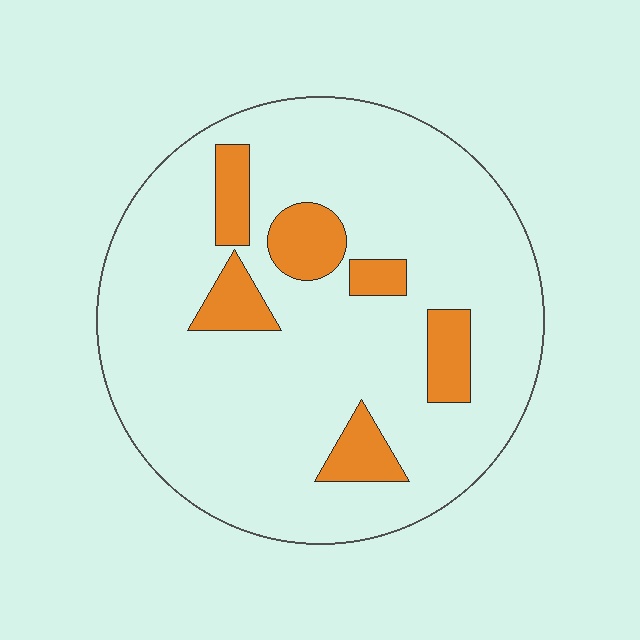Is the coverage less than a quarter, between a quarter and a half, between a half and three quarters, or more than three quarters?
Less than a quarter.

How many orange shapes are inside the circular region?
6.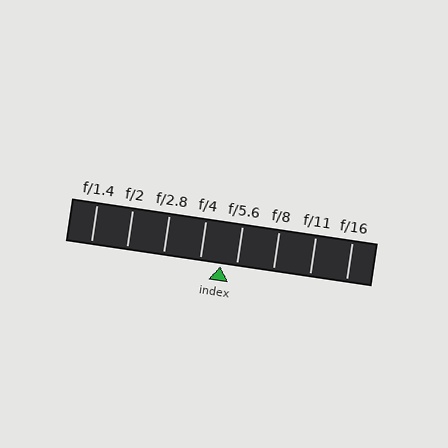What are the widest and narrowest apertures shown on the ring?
The widest aperture shown is f/1.4 and the narrowest is f/16.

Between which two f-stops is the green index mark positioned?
The index mark is between f/4 and f/5.6.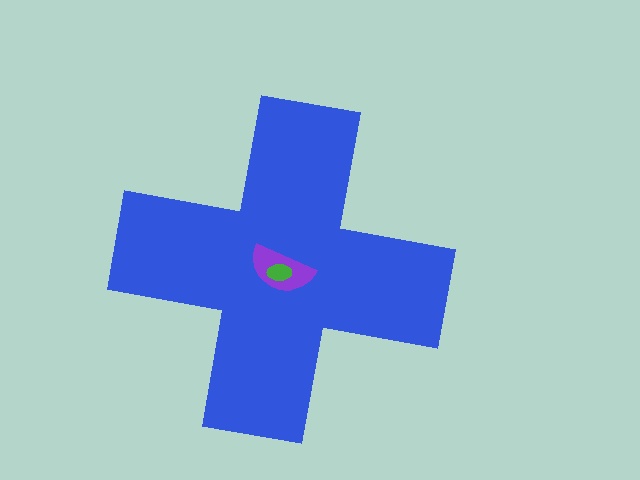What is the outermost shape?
The blue cross.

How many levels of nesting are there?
3.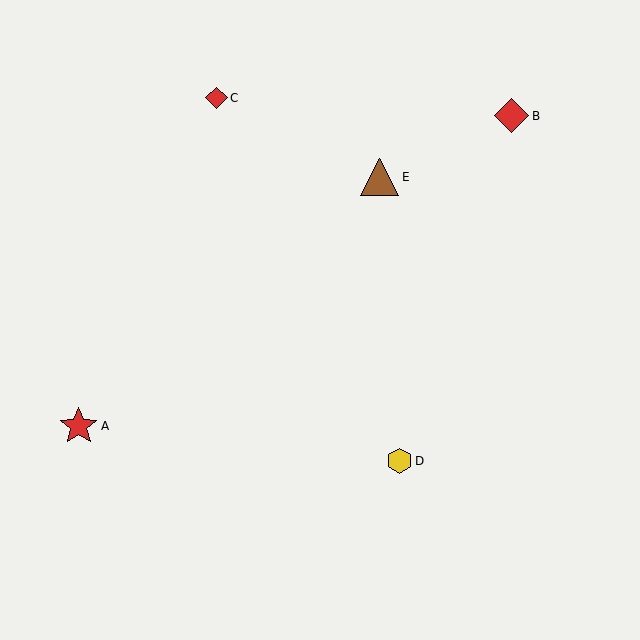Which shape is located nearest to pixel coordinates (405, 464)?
The yellow hexagon (labeled D) at (400, 461) is nearest to that location.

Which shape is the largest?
The red star (labeled A) is the largest.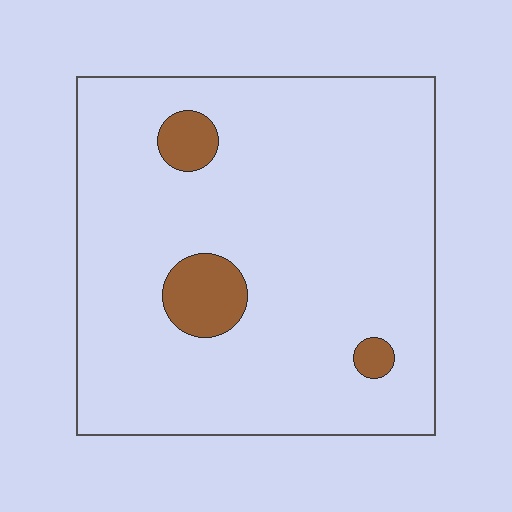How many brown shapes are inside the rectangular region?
3.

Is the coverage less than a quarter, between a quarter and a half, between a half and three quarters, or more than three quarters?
Less than a quarter.